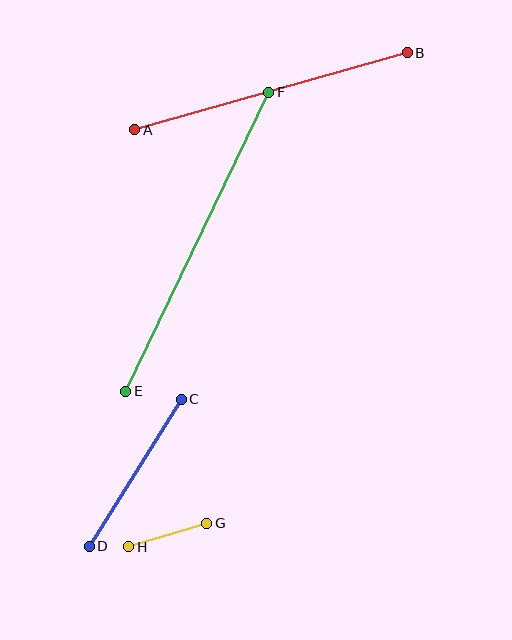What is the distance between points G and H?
The distance is approximately 81 pixels.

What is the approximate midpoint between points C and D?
The midpoint is at approximately (135, 473) pixels.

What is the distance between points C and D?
The distance is approximately 174 pixels.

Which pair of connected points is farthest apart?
Points E and F are farthest apart.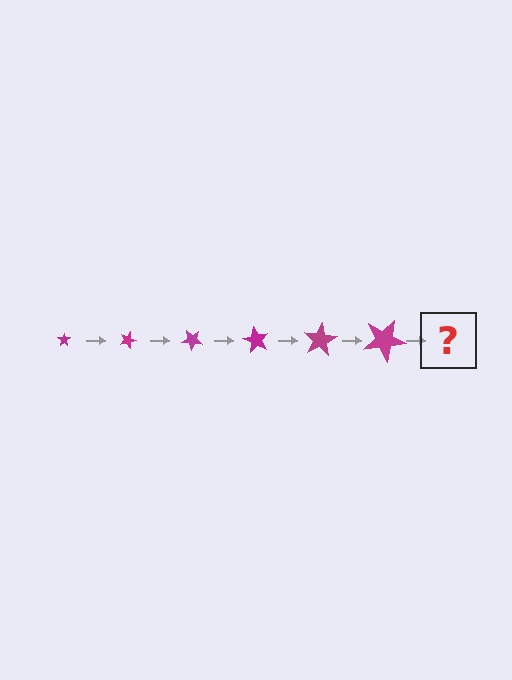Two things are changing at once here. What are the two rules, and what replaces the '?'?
The two rules are that the star grows larger each step and it rotates 20 degrees each step. The '?' should be a star, larger than the previous one and rotated 120 degrees from the start.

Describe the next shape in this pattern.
It should be a star, larger than the previous one and rotated 120 degrees from the start.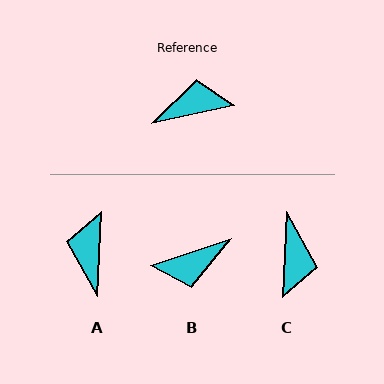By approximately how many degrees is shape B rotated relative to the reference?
Approximately 174 degrees clockwise.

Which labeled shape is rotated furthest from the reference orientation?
B, about 174 degrees away.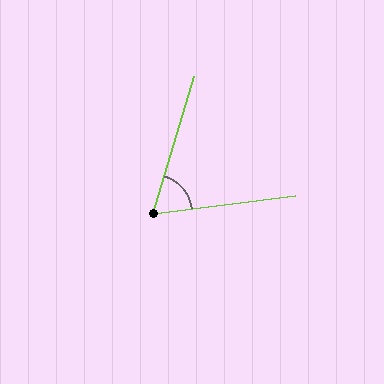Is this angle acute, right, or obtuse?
It is acute.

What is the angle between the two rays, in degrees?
Approximately 66 degrees.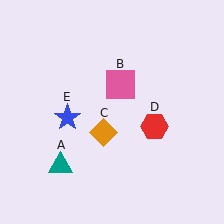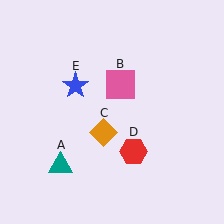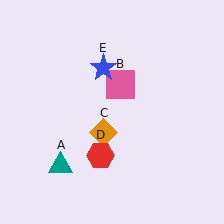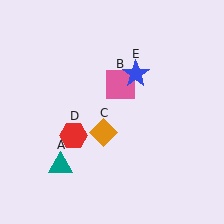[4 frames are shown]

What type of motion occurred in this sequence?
The red hexagon (object D), blue star (object E) rotated clockwise around the center of the scene.